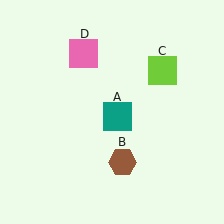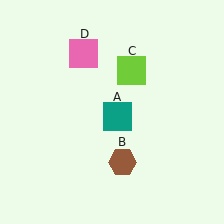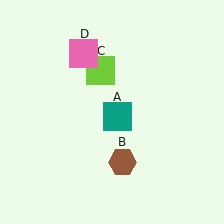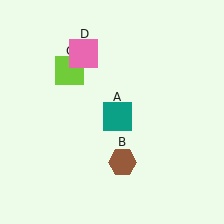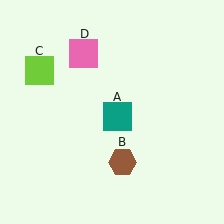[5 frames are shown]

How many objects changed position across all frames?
1 object changed position: lime square (object C).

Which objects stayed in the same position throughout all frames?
Teal square (object A) and brown hexagon (object B) and pink square (object D) remained stationary.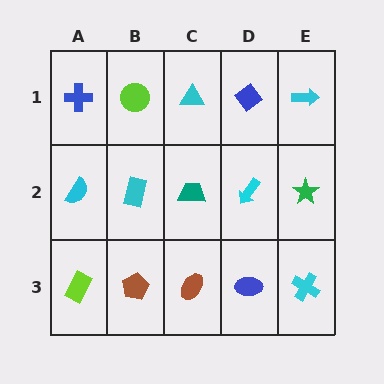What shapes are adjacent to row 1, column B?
A cyan rectangle (row 2, column B), a blue cross (row 1, column A), a cyan triangle (row 1, column C).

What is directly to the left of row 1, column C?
A lime circle.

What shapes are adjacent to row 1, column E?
A green star (row 2, column E), a blue diamond (row 1, column D).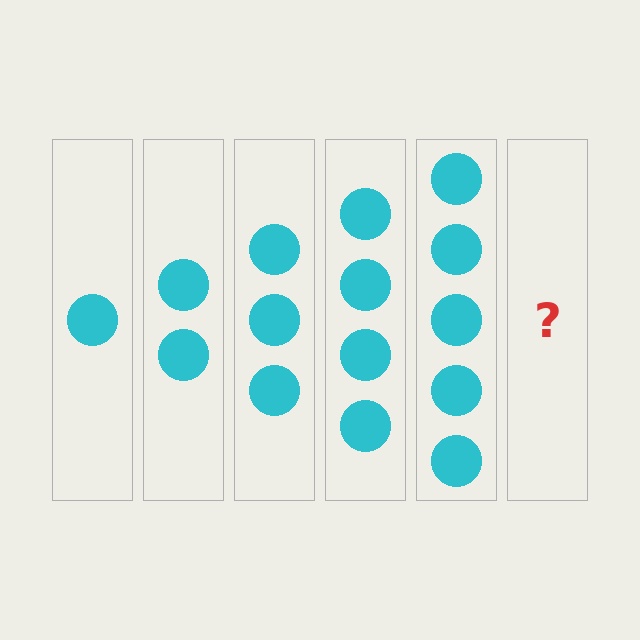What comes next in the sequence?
The next element should be 6 circles.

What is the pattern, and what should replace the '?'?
The pattern is that each step adds one more circle. The '?' should be 6 circles.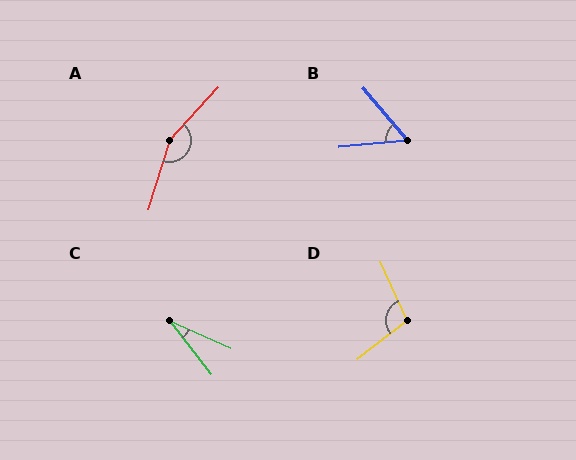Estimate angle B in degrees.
Approximately 55 degrees.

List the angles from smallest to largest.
C (29°), B (55°), D (104°), A (155°).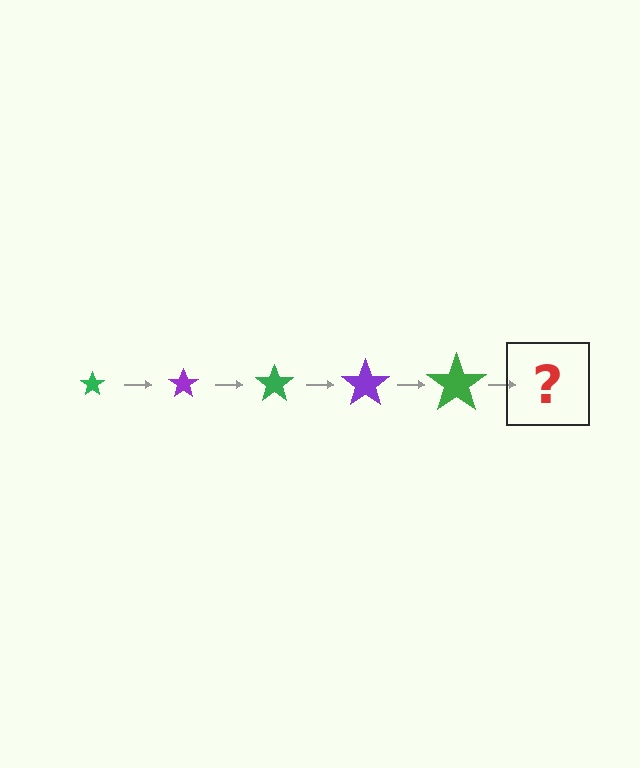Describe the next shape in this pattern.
It should be a purple star, larger than the previous one.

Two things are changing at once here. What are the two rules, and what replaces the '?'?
The two rules are that the star grows larger each step and the color cycles through green and purple. The '?' should be a purple star, larger than the previous one.